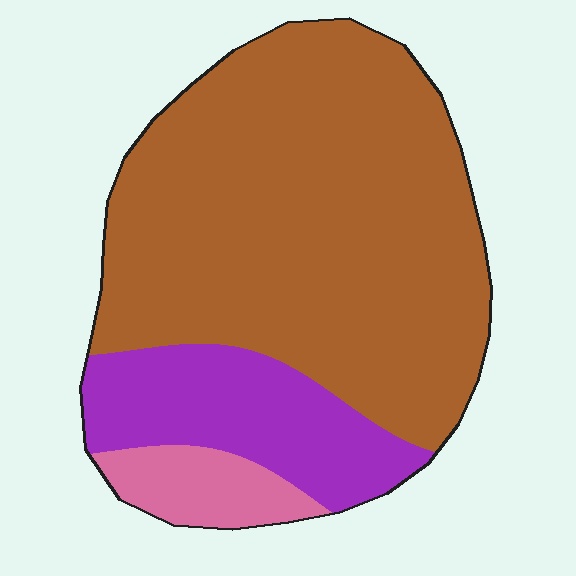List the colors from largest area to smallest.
From largest to smallest: brown, purple, pink.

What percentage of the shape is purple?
Purple takes up about one fifth (1/5) of the shape.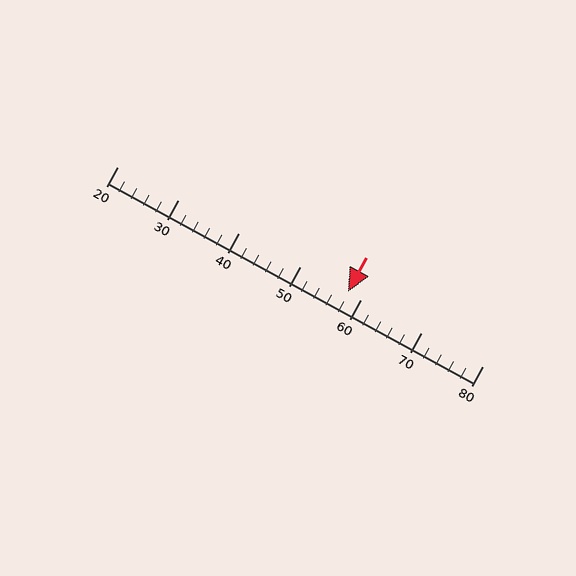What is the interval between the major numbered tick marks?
The major tick marks are spaced 10 units apart.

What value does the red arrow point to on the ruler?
The red arrow points to approximately 58.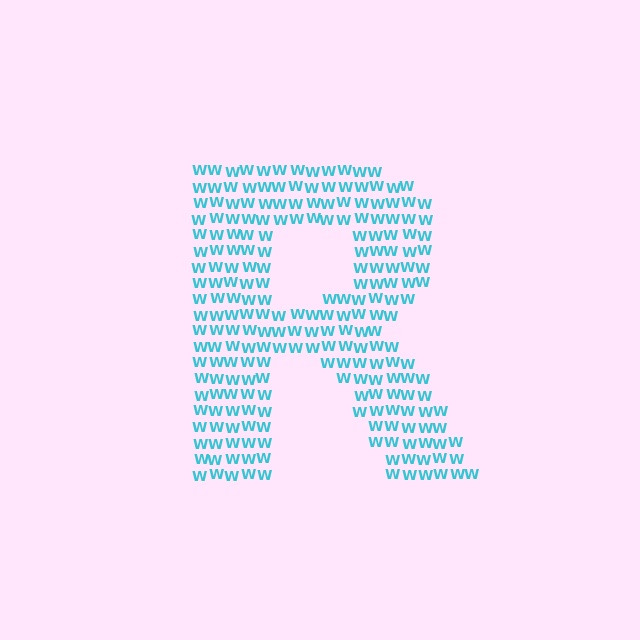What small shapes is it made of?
It is made of small letter W's.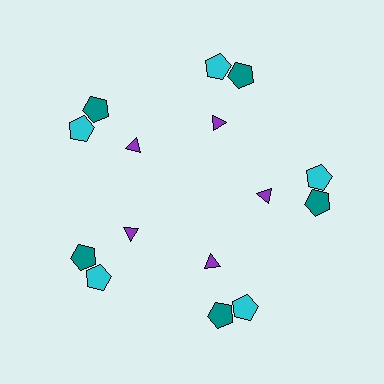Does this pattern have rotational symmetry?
Yes, this pattern has 5-fold rotational symmetry. It looks the same after rotating 72 degrees around the center.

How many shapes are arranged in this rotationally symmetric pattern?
There are 15 shapes, arranged in 5 groups of 3.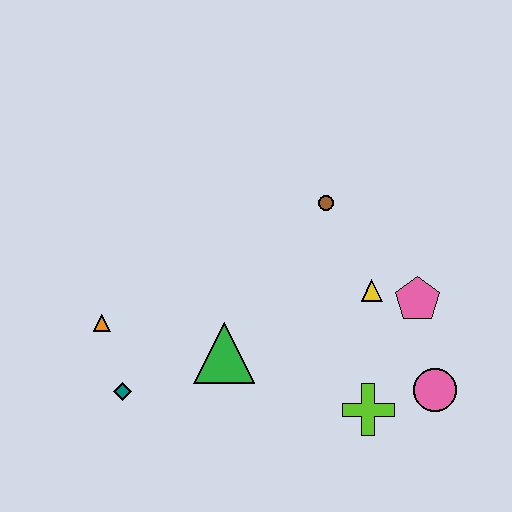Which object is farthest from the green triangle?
The pink circle is farthest from the green triangle.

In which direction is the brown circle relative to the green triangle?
The brown circle is above the green triangle.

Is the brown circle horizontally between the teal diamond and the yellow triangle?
Yes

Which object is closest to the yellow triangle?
The pink pentagon is closest to the yellow triangle.